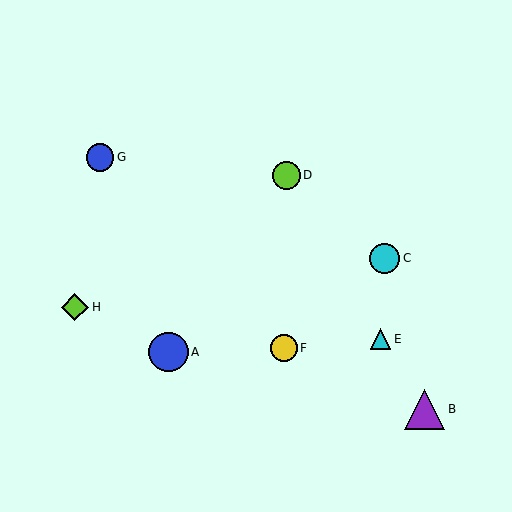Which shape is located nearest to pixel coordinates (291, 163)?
The lime circle (labeled D) at (286, 175) is nearest to that location.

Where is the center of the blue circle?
The center of the blue circle is at (100, 157).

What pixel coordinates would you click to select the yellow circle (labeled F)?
Click at (284, 348) to select the yellow circle F.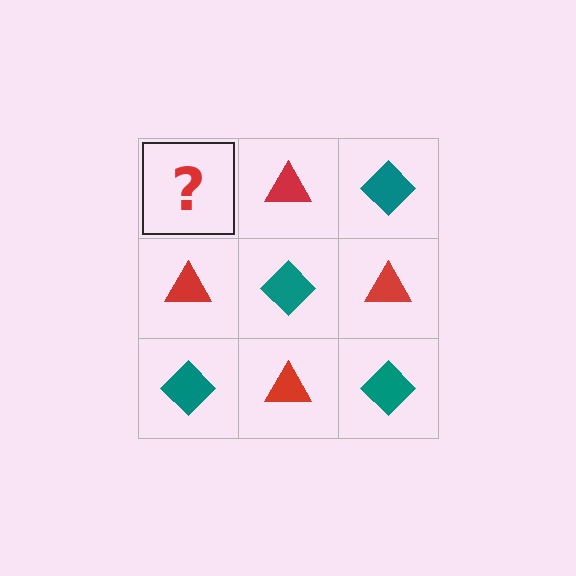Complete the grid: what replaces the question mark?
The question mark should be replaced with a teal diamond.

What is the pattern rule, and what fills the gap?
The rule is that it alternates teal diamond and red triangle in a checkerboard pattern. The gap should be filled with a teal diamond.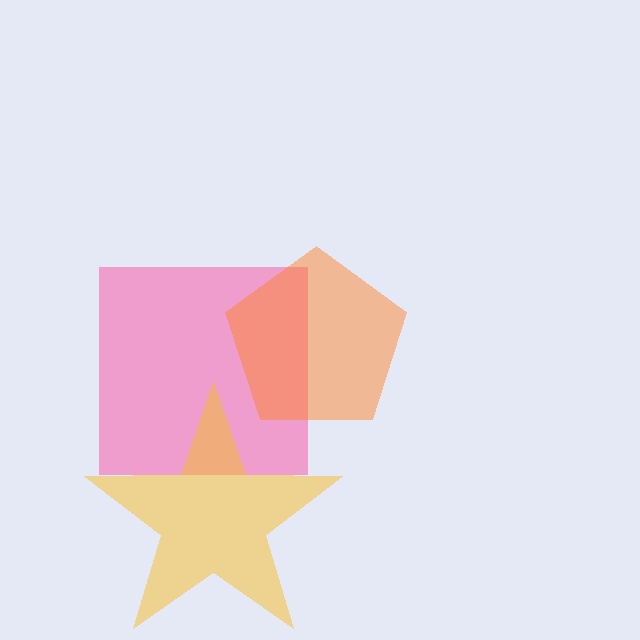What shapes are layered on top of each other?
The layered shapes are: a pink square, an orange pentagon, a yellow star.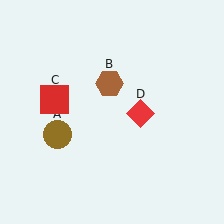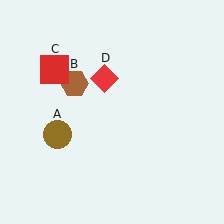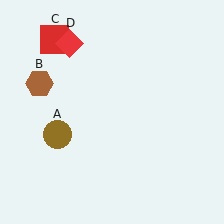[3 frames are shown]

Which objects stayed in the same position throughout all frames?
Brown circle (object A) remained stationary.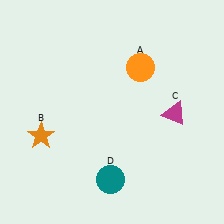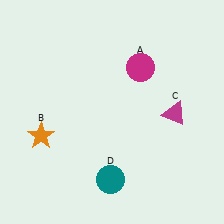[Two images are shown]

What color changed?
The circle (A) changed from orange in Image 1 to magenta in Image 2.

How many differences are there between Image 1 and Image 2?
There is 1 difference between the two images.